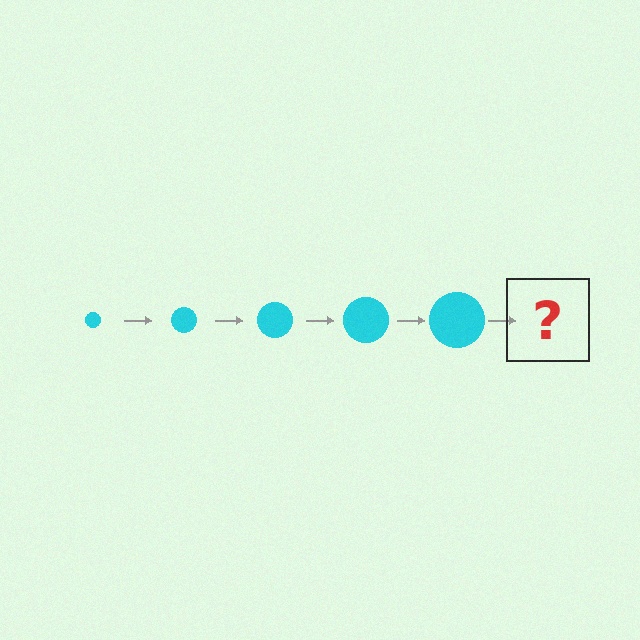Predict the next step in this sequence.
The next step is a cyan circle, larger than the previous one.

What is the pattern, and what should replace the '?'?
The pattern is that the circle gets progressively larger each step. The '?' should be a cyan circle, larger than the previous one.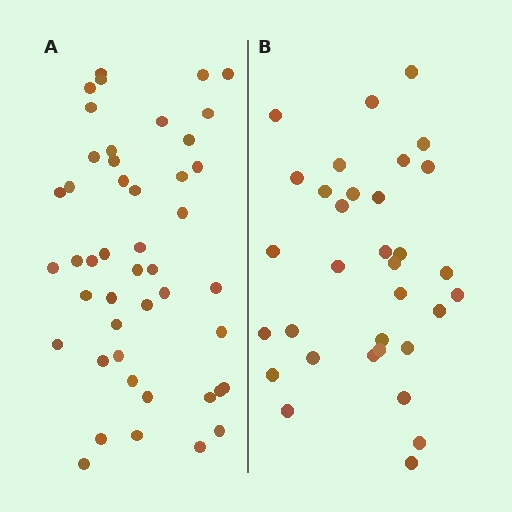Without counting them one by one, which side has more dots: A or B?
Region A (the left region) has more dots.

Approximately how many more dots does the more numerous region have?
Region A has approximately 15 more dots than region B.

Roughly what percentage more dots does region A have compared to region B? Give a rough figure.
About 40% more.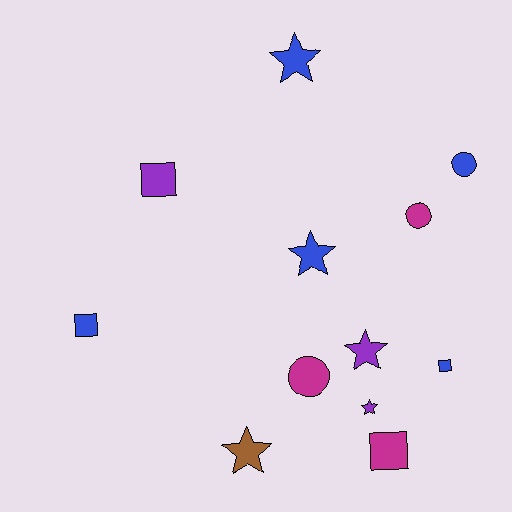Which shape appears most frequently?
Star, with 5 objects.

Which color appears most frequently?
Blue, with 5 objects.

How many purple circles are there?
There are no purple circles.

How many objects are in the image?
There are 12 objects.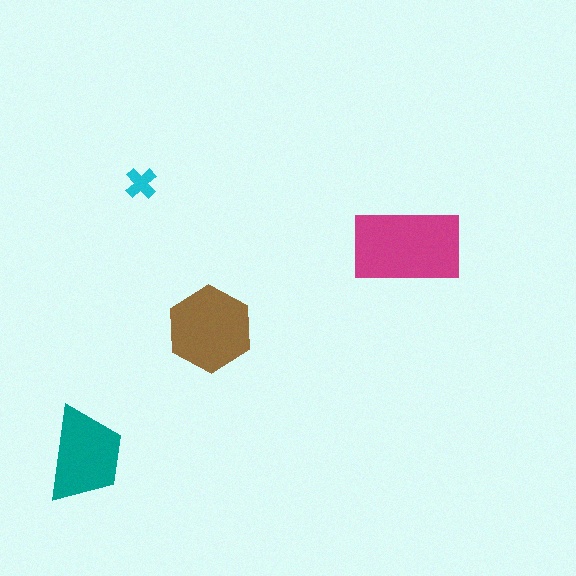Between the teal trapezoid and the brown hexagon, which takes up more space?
The brown hexagon.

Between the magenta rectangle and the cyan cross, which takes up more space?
The magenta rectangle.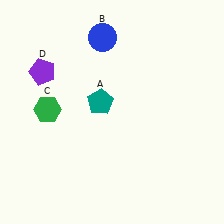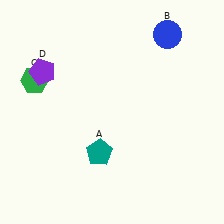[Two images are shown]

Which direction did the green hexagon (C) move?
The green hexagon (C) moved up.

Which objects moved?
The objects that moved are: the teal pentagon (A), the blue circle (B), the green hexagon (C).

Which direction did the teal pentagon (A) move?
The teal pentagon (A) moved down.